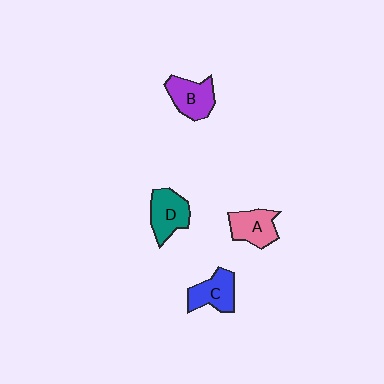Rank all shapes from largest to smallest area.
From largest to smallest: D (teal), B (purple), C (blue), A (pink).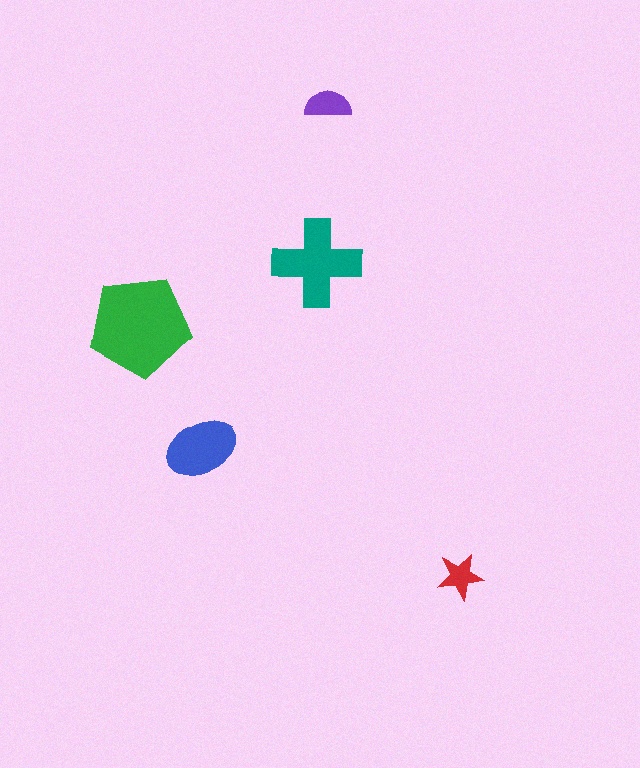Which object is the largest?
The green pentagon.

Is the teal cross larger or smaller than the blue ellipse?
Larger.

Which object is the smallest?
The red star.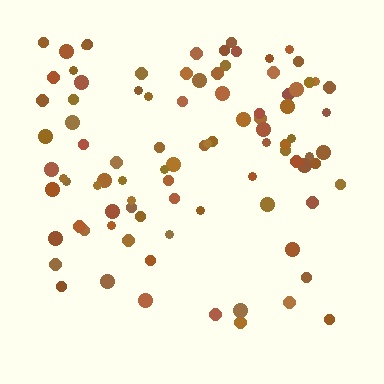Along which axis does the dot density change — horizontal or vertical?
Vertical.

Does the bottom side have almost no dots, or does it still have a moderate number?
Still a moderate number, just noticeably fewer than the top.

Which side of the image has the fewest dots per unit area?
The bottom.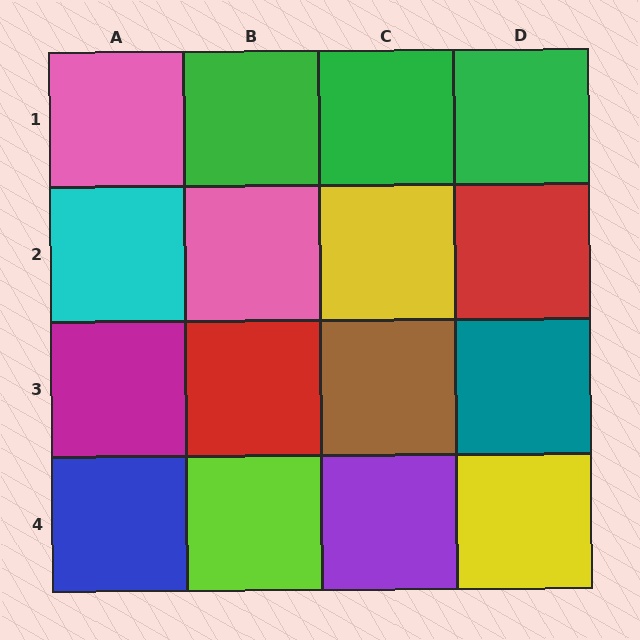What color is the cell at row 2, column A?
Cyan.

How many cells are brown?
1 cell is brown.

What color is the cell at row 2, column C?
Yellow.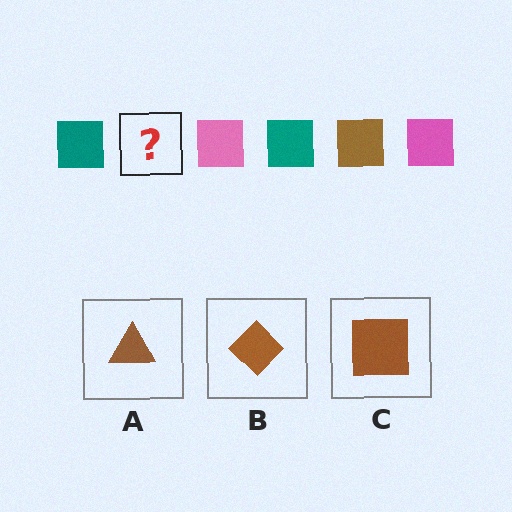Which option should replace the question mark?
Option C.